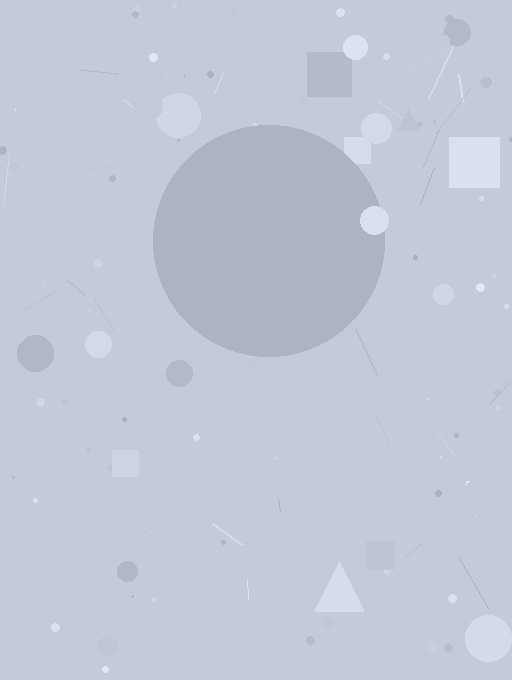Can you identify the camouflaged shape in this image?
The camouflaged shape is a circle.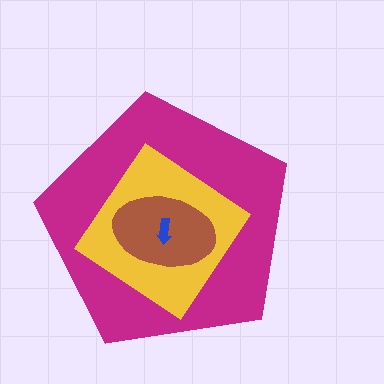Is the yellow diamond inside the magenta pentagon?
Yes.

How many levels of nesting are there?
4.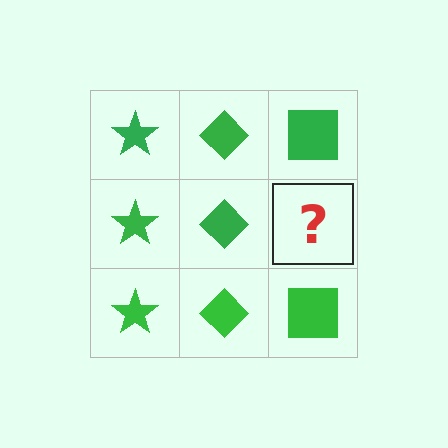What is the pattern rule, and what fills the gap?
The rule is that each column has a consistent shape. The gap should be filled with a green square.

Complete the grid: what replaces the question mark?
The question mark should be replaced with a green square.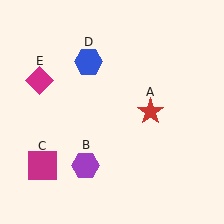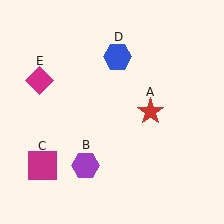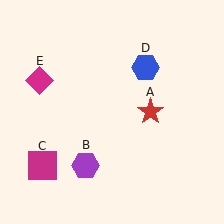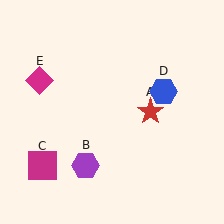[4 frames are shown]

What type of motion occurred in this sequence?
The blue hexagon (object D) rotated clockwise around the center of the scene.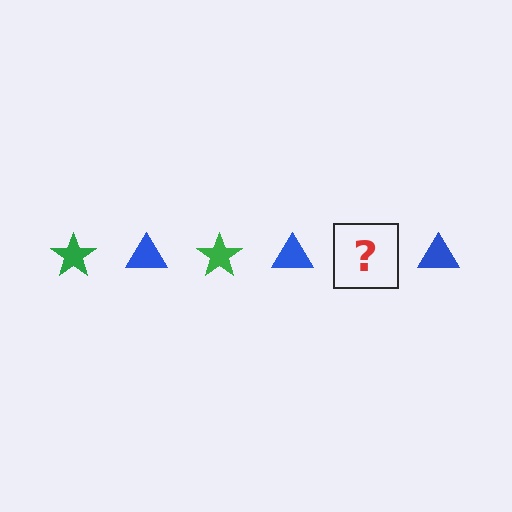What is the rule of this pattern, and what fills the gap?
The rule is that the pattern alternates between green star and blue triangle. The gap should be filled with a green star.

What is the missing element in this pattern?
The missing element is a green star.